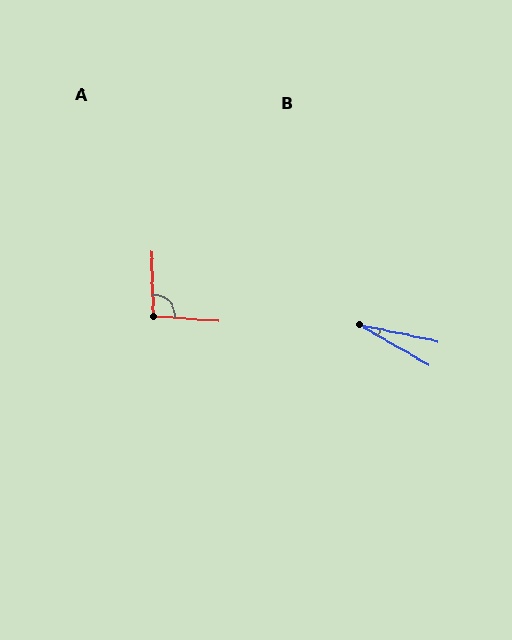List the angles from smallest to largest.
B (18°), A (96°).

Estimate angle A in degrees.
Approximately 96 degrees.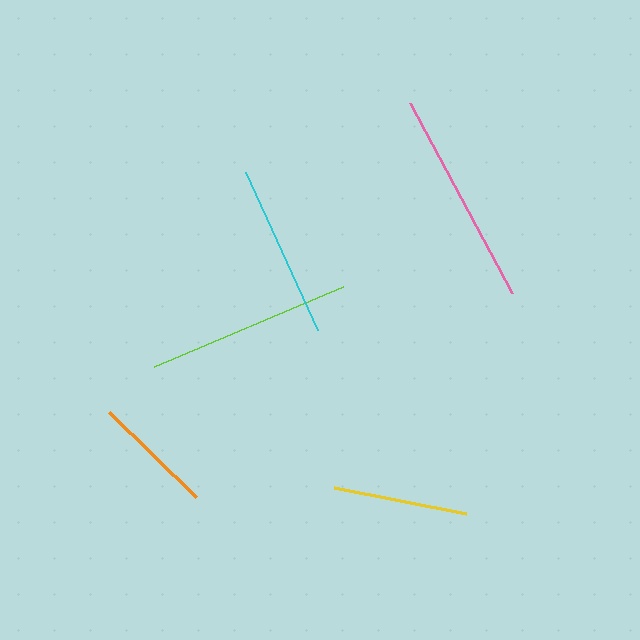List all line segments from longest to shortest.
From longest to shortest: pink, lime, cyan, yellow, orange.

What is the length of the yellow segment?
The yellow segment is approximately 134 pixels long.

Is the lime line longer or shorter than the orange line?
The lime line is longer than the orange line.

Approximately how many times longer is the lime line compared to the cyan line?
The lime line is approximately 1.2 times the length of the cyan line.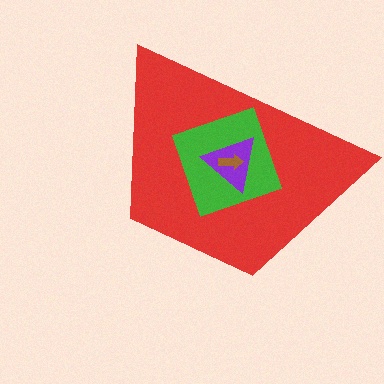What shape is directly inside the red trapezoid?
The green diamond.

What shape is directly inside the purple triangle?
The brown arrow.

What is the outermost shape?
The red trapezoid.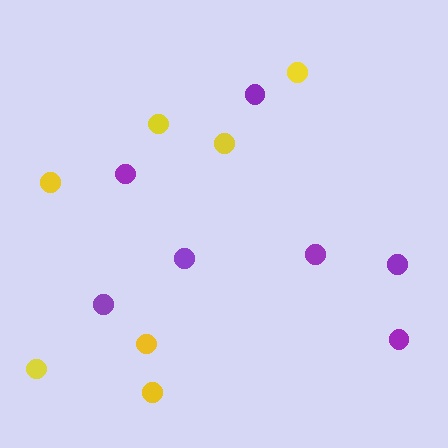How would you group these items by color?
There are 2 groups: one group of yellow circles (7) and one group of purple circles (7).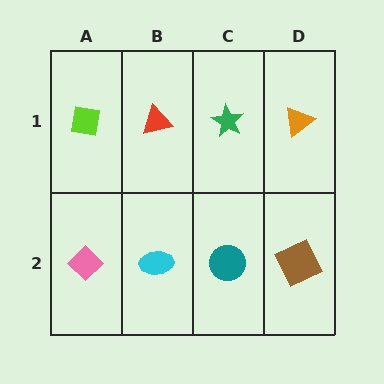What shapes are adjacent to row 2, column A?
A lime square (row 1, column A), a cyan ellipse (row 2, column B).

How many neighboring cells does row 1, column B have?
3.